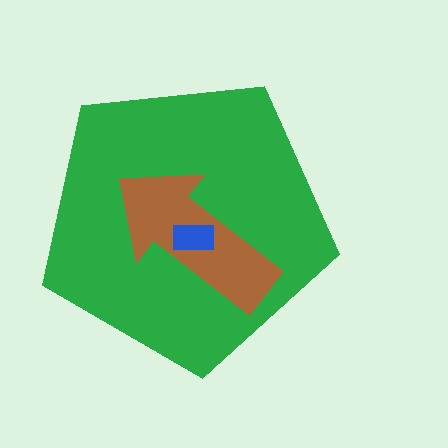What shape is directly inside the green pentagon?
The brown arrow.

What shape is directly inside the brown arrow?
The blue rectangle.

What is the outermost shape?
The green pentagon.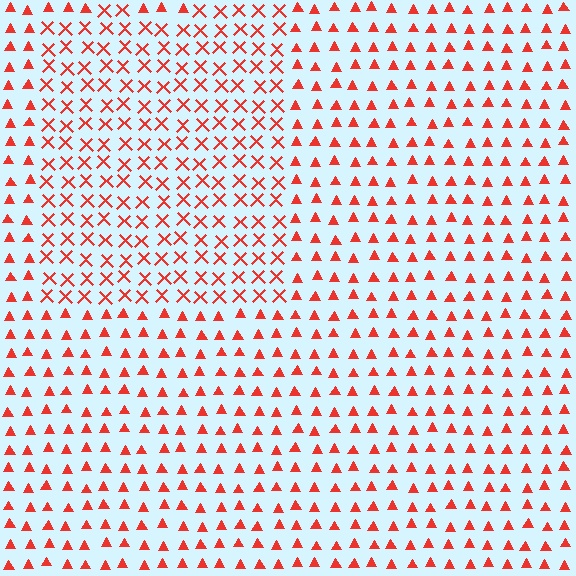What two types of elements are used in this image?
The image uses X marks inside the rectangle region and triangles outside it.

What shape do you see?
I see a rectangle.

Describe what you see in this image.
The image is filled with small red elements arranged in a uniform grid. A rectangle-shaped region contains X marks, while the surrounding area contains triangles. The boundary is defined purely by the change in element shape.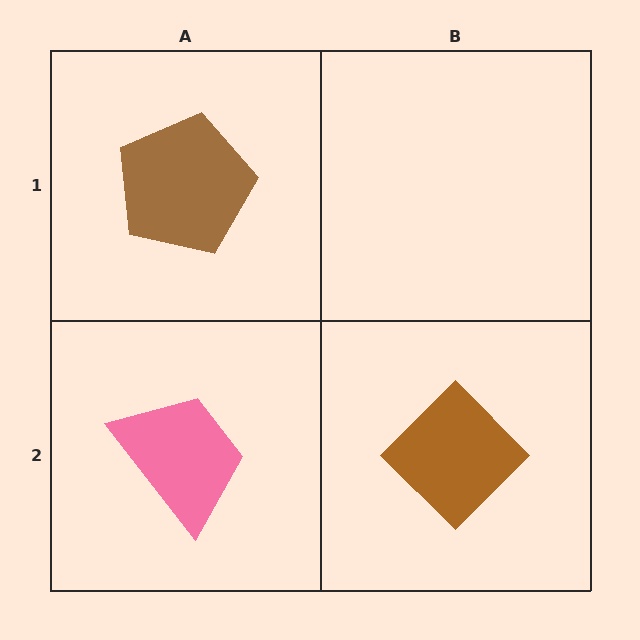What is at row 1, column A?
A brown pentagon.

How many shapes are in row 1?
1 shape.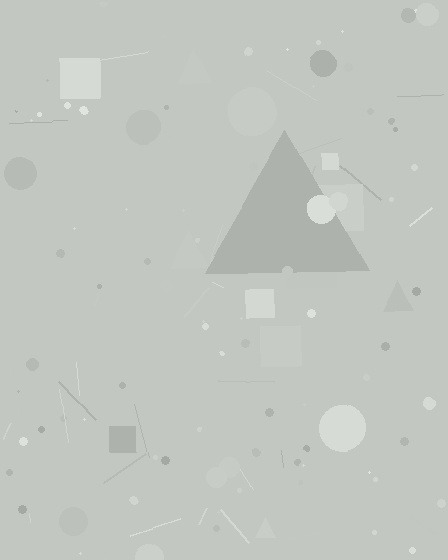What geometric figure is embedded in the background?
A triangle is embedded in the background.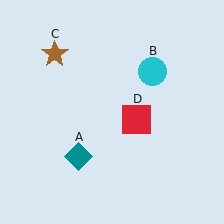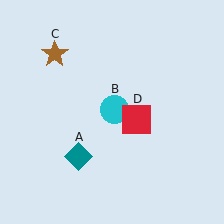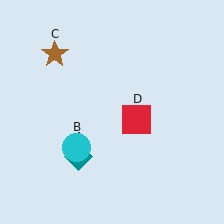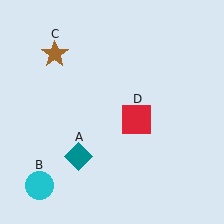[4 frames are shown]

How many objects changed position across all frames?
1 object changed position: cyan circle (object B).